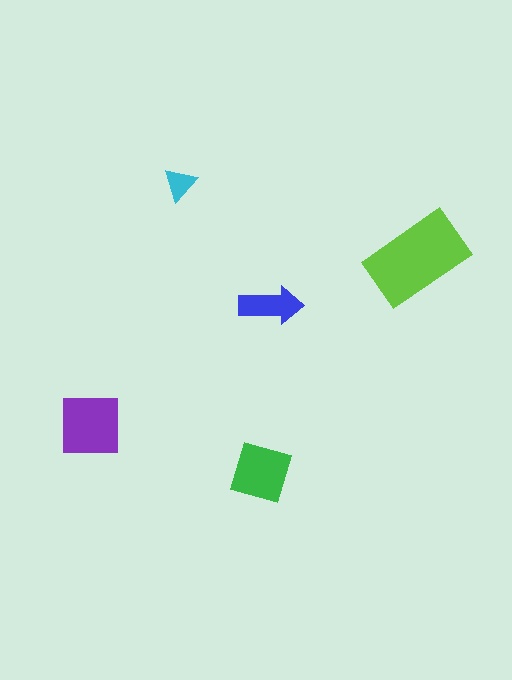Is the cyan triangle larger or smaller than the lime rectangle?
Smaller.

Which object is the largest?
The lime rectangle.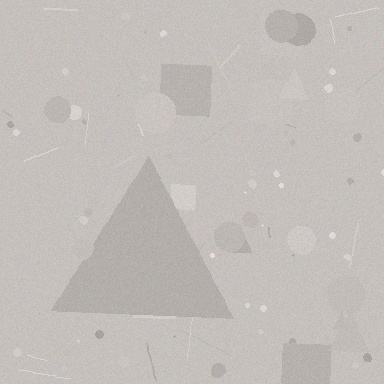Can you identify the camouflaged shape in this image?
The camouflaged shape is a triangle.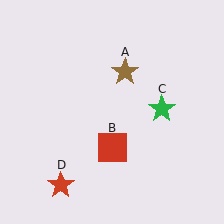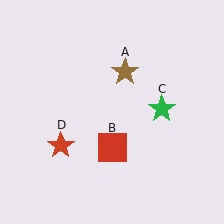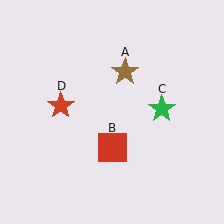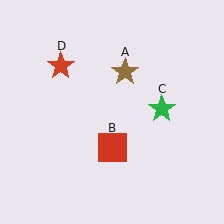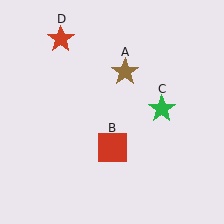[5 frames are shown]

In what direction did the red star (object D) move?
The red star (object D) moved up.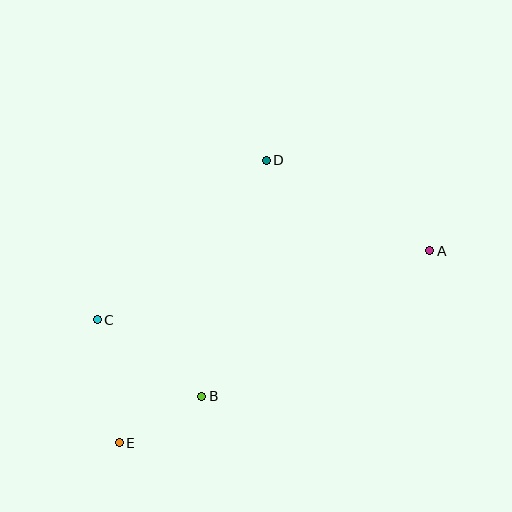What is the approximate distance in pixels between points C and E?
The distance between C and E is approximately 125 pixels.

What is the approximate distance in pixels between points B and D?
The distance between B and D is approximately 245 pixels.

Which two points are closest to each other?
Points B and E are closest to each other.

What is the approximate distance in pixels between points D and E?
The distance between D and E is approximately 319 pixels.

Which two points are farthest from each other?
Points A and E are farthest from each other.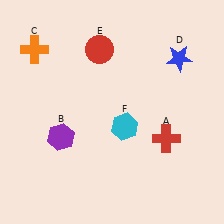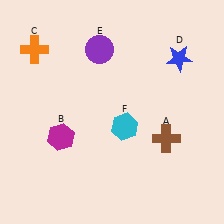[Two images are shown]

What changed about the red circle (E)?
In Image 1, E is red. In Image 2, it changed to purple.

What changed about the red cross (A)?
In Image 1, A is red. In Image 2, it changed to brown.